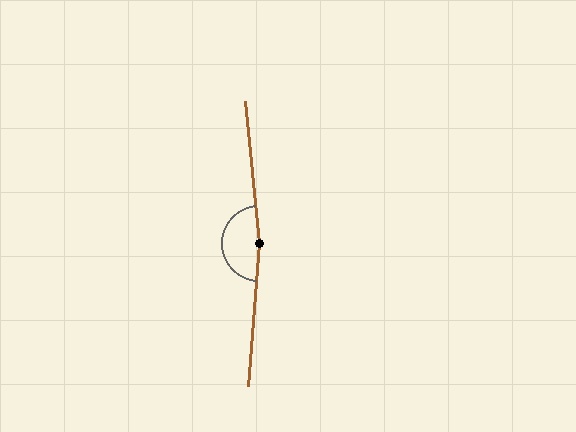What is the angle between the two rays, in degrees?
Approximately 170 degrees.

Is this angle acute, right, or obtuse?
It is obtuse.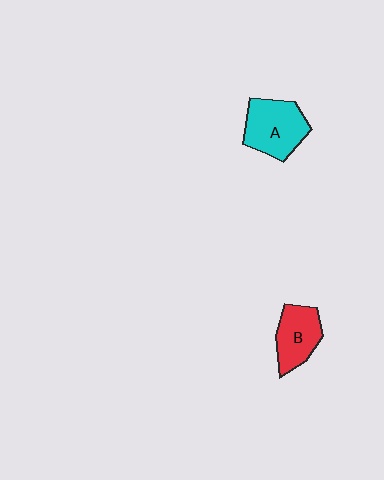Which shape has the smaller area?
Shape B (red).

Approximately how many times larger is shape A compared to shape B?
Approximately 1.3 times.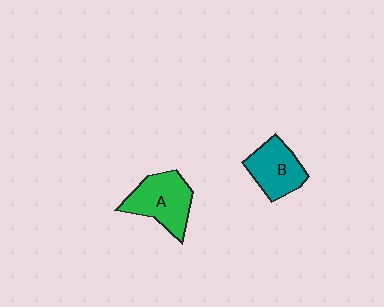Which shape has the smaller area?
Shape B (teal).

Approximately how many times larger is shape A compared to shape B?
Approximately 1.2 times.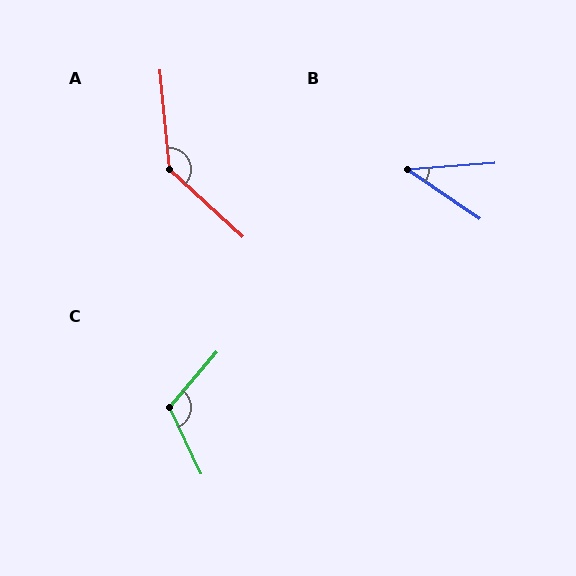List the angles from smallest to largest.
B (39°), C (114°), A (138°).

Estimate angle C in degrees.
Approximately 114 degrees.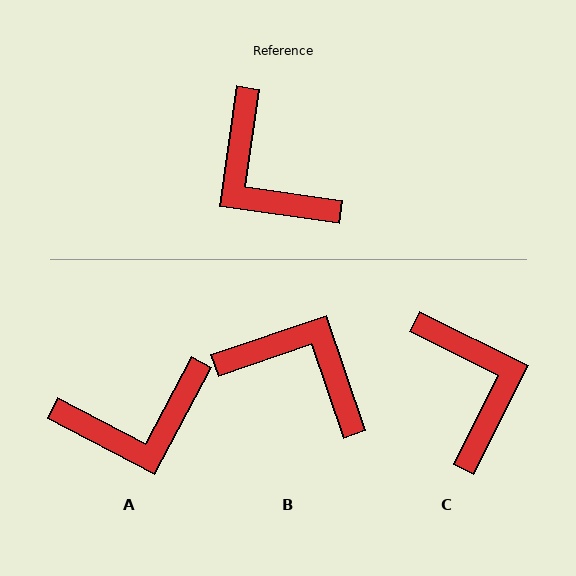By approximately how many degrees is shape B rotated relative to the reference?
Approximately 153 degrees clockwise.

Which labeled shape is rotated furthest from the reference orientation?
C, about 162 degrees away.